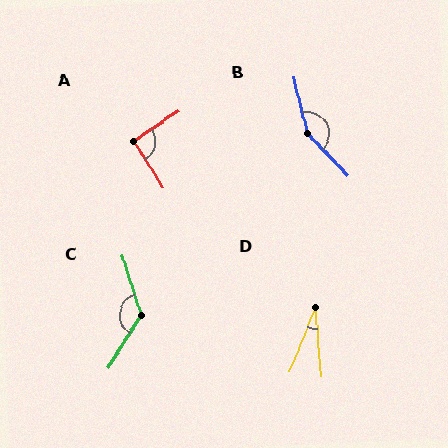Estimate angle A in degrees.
Approximately 91 degrees.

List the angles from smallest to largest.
D (27°), A (91°), C (130°), B (150°).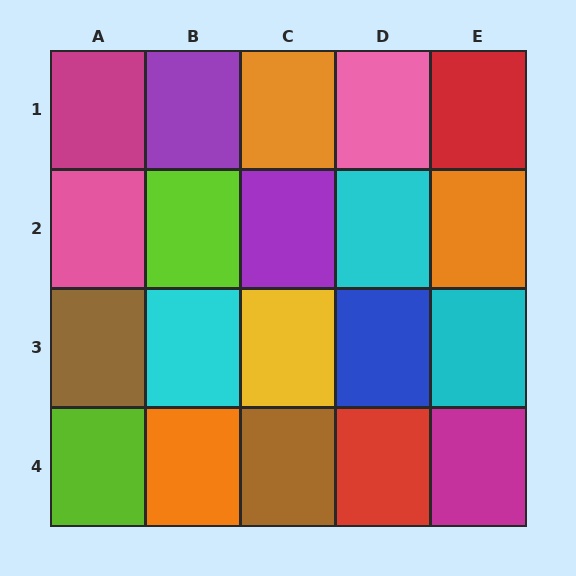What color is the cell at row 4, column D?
Red.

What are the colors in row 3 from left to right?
Brown, cyan, yellow, blue, cyan.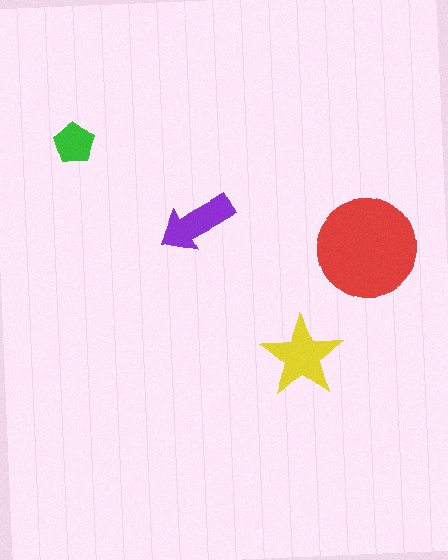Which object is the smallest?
The green pentagon.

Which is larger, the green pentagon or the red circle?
The red circle.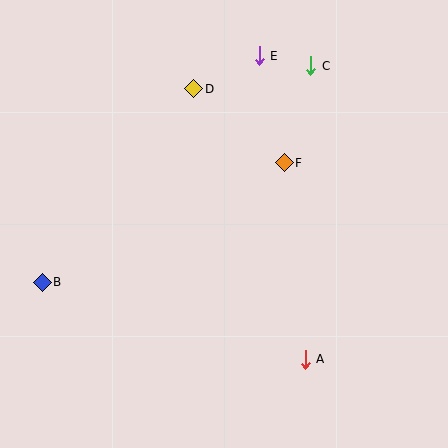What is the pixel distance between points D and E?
The distance between D and E is 73 pixels.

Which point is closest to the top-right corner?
Point C is closest to the top-right corner.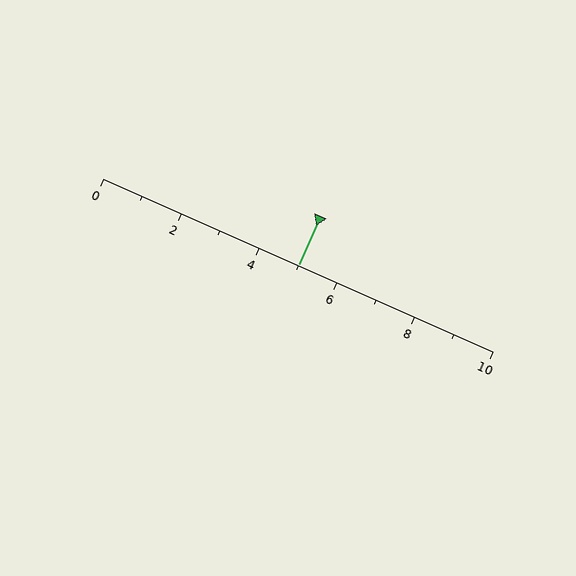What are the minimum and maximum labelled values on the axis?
The axis runs from 0 to 10.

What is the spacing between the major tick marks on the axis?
The major ticks are spaced 2 apart.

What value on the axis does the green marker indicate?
The marker indicates approximately 5.